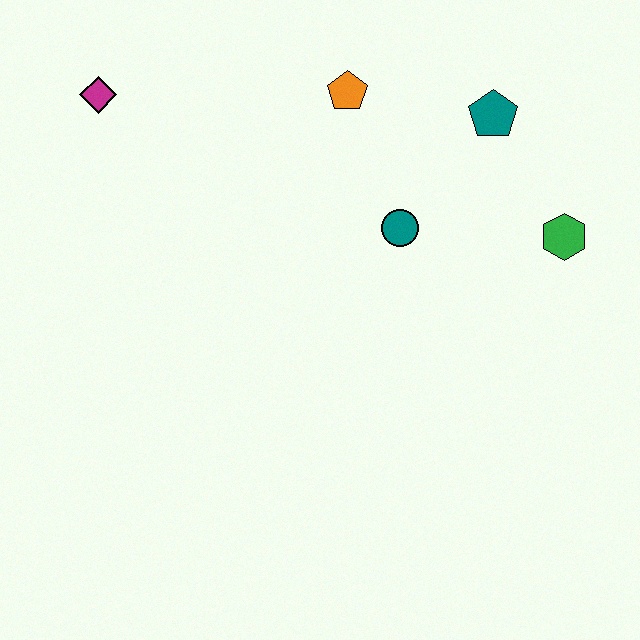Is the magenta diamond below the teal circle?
No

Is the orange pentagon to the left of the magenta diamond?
No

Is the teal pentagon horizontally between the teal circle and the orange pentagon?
No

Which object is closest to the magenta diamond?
The orange pentagon is closest to the magenta diamond.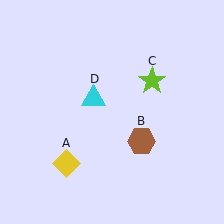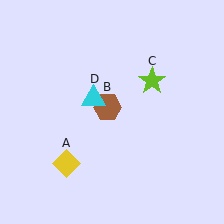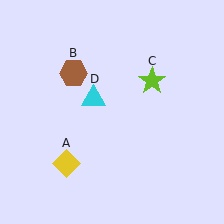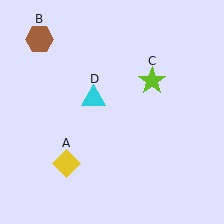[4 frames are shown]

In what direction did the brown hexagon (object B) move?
The brown hexagon (object B) moved up and to the left.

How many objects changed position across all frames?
1 object changed position: brown hexagon (object B).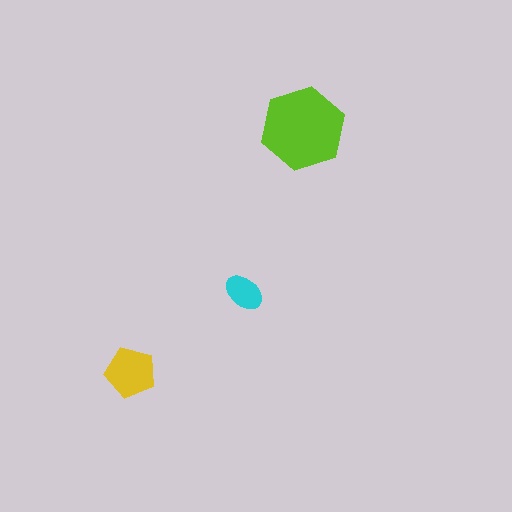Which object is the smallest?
The cyan ellipse.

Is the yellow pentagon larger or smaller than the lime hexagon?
Smaller.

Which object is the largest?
The lime hexagon.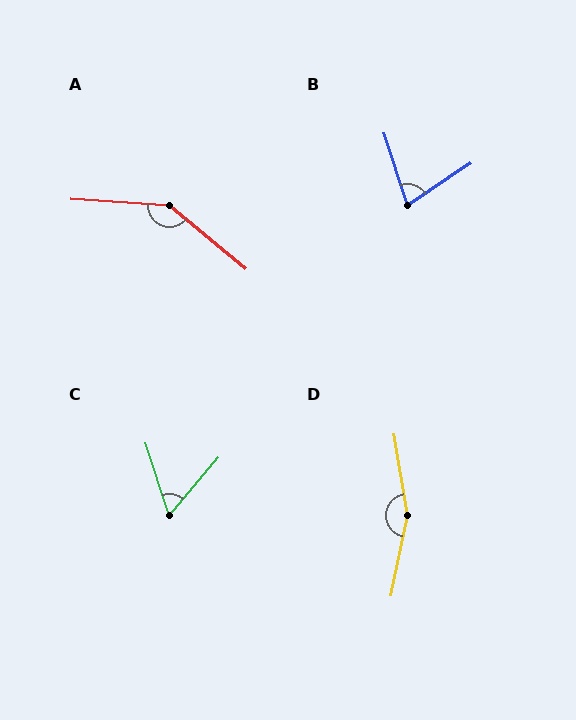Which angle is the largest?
D, at approximately 159 degrees.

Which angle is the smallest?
C, at approximately 58 degrees.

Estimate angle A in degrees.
Approximately 144 degrees.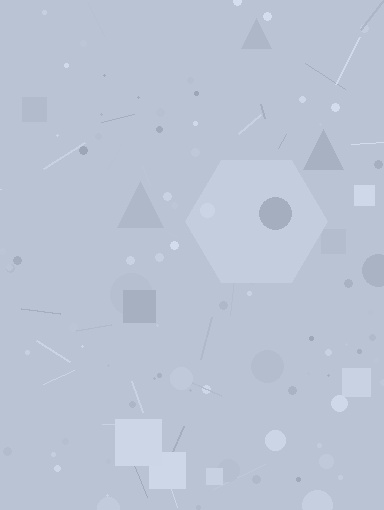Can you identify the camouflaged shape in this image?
The camouflaged shape is a hexagon.